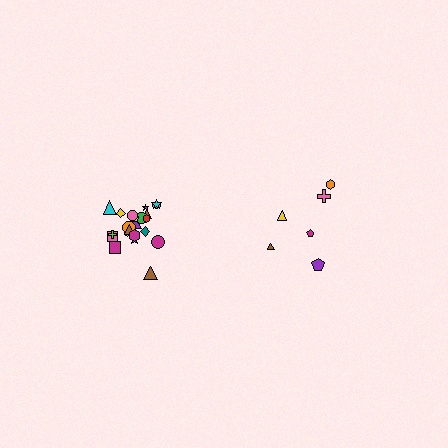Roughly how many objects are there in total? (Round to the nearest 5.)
Roughly 30 objects in total.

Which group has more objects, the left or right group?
The left group.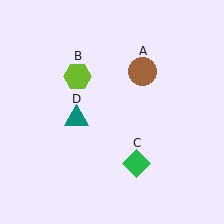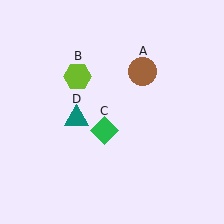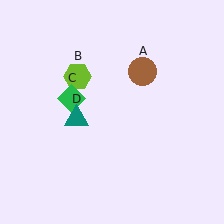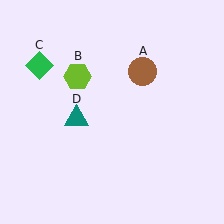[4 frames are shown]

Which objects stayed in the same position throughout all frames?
Brown circle (object A) and lime hexagon (object B) and teal triangle (object D) remained stationary.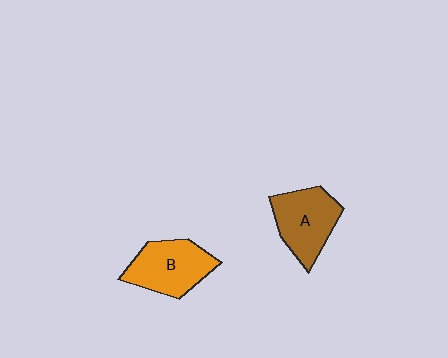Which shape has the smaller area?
Shape A (brown).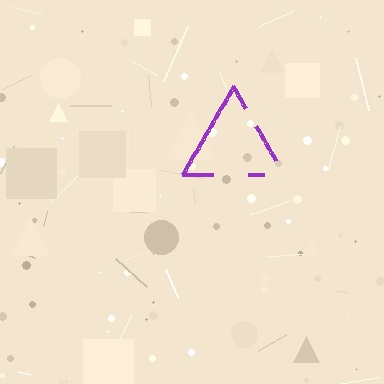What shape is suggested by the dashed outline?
The dashed outline suggests a triangle.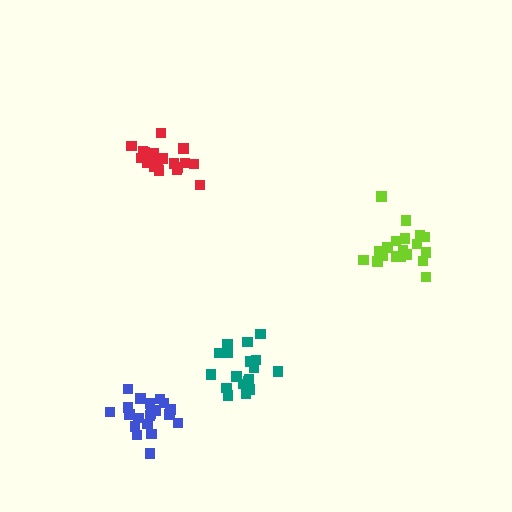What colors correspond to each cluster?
The clusters are colored: teal, red, blue, lime.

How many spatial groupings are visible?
There are 4 spatial groupings.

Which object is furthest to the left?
The blue cluster is leftmost.